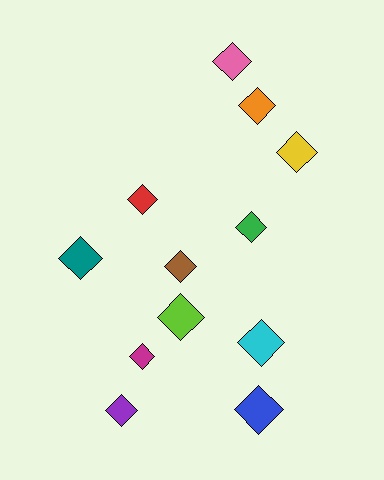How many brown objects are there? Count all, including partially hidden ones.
There is 1 brown object.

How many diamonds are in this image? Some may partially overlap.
There are 12 diamonds.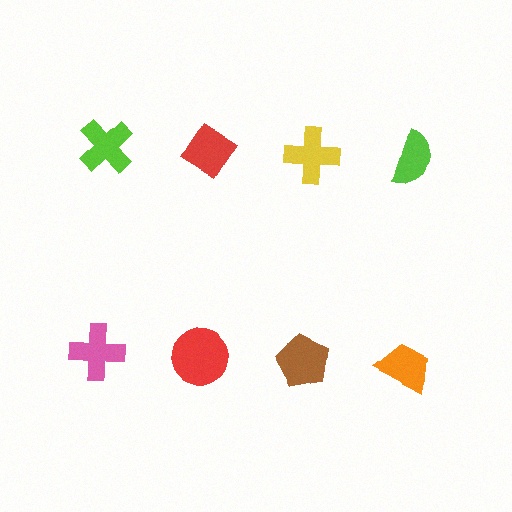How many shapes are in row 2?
4 shapes.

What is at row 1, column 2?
A red diamond.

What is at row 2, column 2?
A red circle.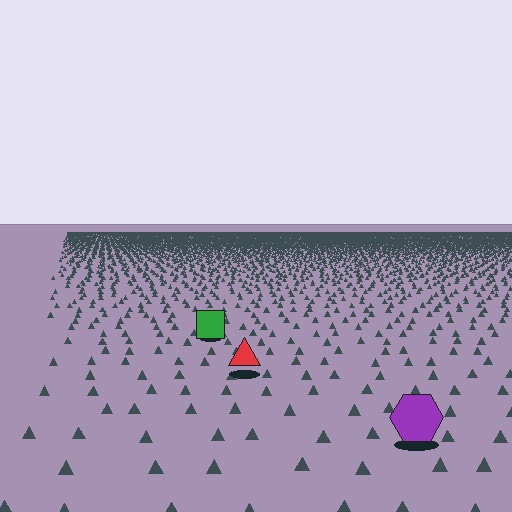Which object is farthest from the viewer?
The green square is farthest from the viewer. It appears smaller and the ground texture around it is denser.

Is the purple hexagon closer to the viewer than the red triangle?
Yes. The purple hexagon is closer — you can tell from the texture gradient: the ground texture is coarser near it.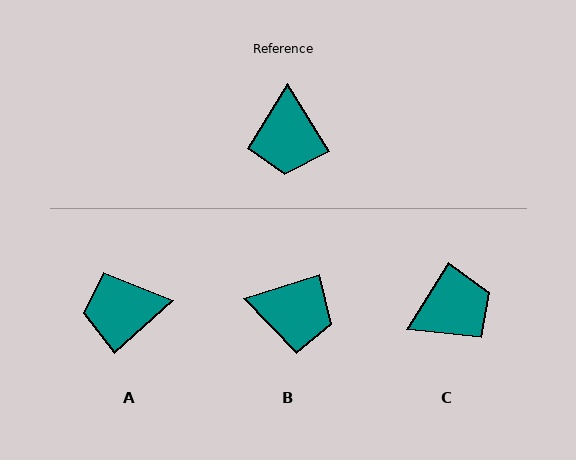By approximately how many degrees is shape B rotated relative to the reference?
Approximately 76 degrees counter-clockwise.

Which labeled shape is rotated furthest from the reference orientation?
C, about 116 degrees away.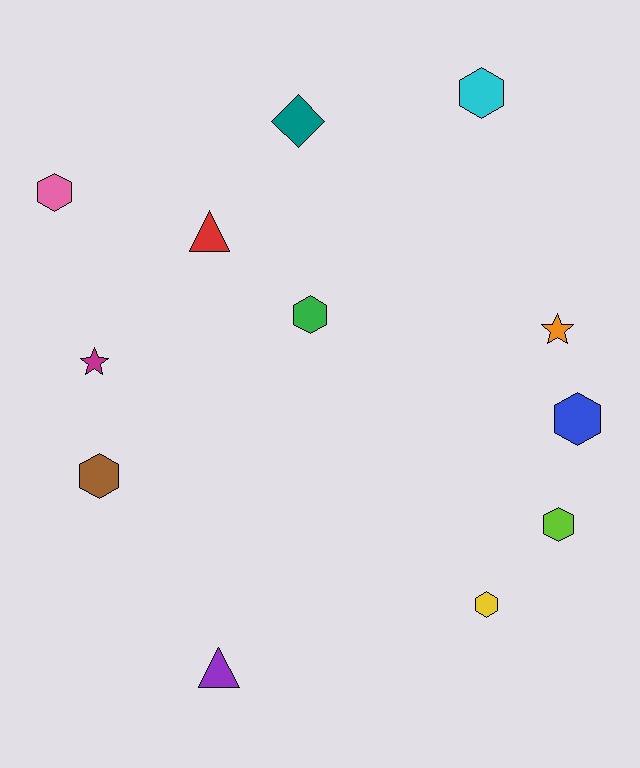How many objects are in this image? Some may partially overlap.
There are 12 objects.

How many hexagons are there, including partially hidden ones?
There are 7 hexagons.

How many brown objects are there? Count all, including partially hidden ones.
There is 1 brown object.